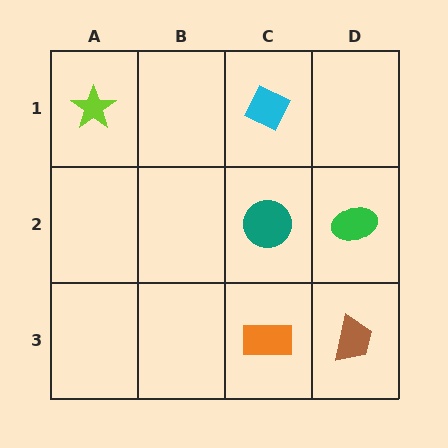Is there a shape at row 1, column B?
No, that cell is empty.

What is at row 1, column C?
A cyan diamond.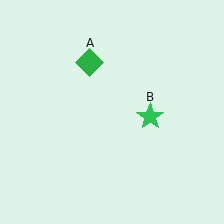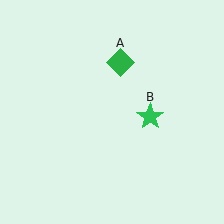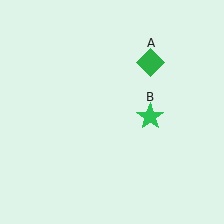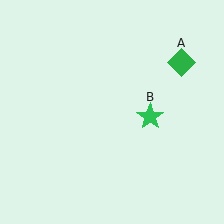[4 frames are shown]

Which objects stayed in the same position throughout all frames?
Green star (object B) remained stationary.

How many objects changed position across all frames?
1 object changed position: green diamond (object A).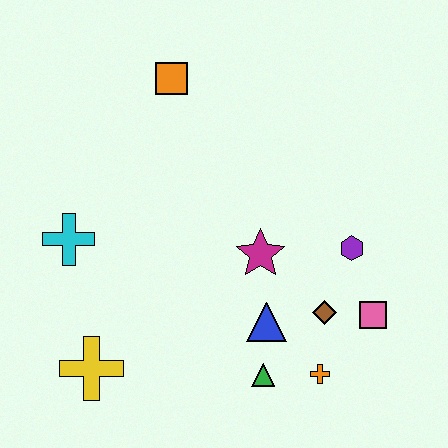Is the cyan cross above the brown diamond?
Yes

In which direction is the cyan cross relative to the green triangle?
The cyan cross is to the left of the green triangle.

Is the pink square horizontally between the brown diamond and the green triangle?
No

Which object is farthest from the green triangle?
The orange square is farthest from the green triangle.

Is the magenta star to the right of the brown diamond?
No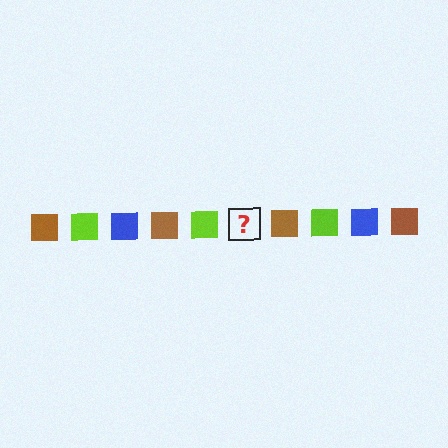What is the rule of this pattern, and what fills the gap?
The rule is that the pattern cycles through brown, lime, blue squares. The gap should be filled with a blue square.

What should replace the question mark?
The question mark should be replaced with a blue square.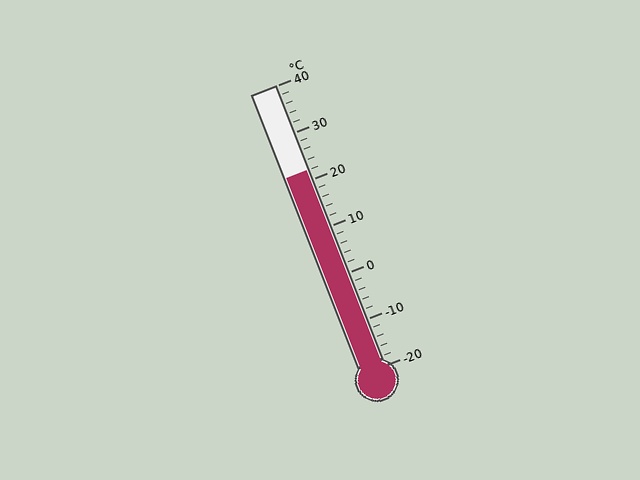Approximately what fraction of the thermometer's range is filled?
The thermometer is filled to approximately 70% of its range.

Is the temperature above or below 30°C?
The temperature is below 30°C.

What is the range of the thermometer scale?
The thermometer scale ranges from -20°C to 40°C.